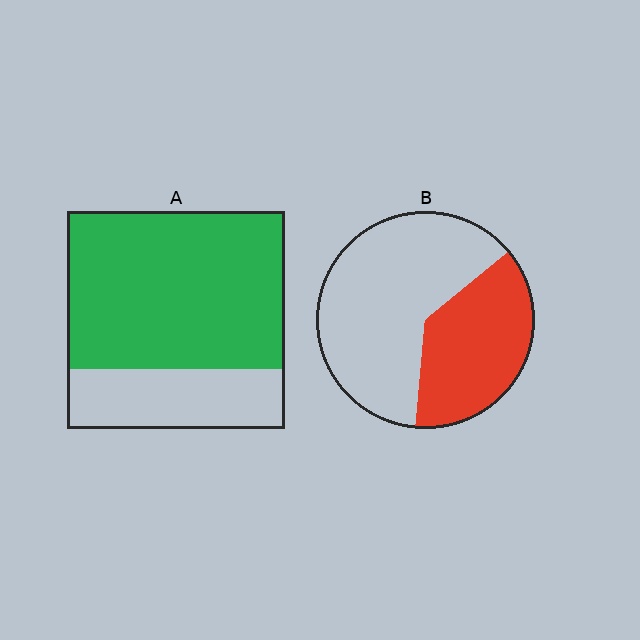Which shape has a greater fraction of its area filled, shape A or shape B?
Shape A.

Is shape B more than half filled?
No.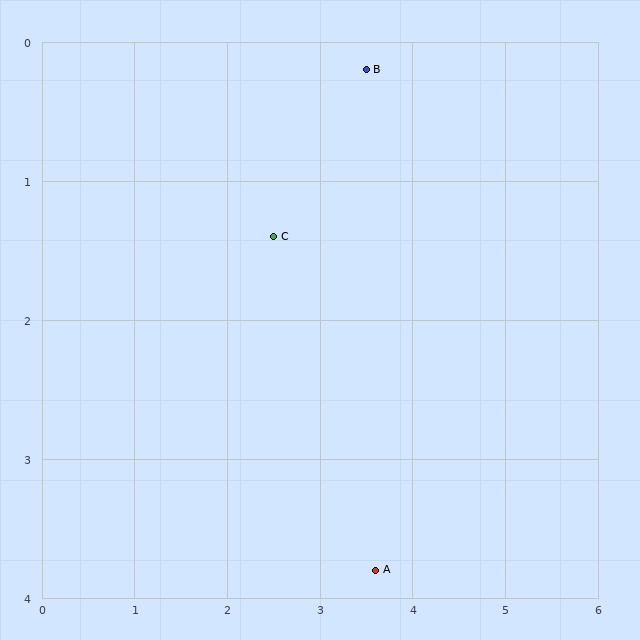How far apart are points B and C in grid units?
Points B and C are about 1.6 grid units apart.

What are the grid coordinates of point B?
Point B is at approximately (3.5, 0.2).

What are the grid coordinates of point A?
Point A is at approximately (3.6, 3.8).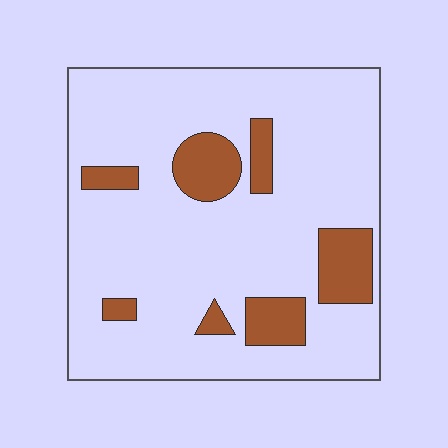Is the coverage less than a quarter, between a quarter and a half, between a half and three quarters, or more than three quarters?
Less than a quarter.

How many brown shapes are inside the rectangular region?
7.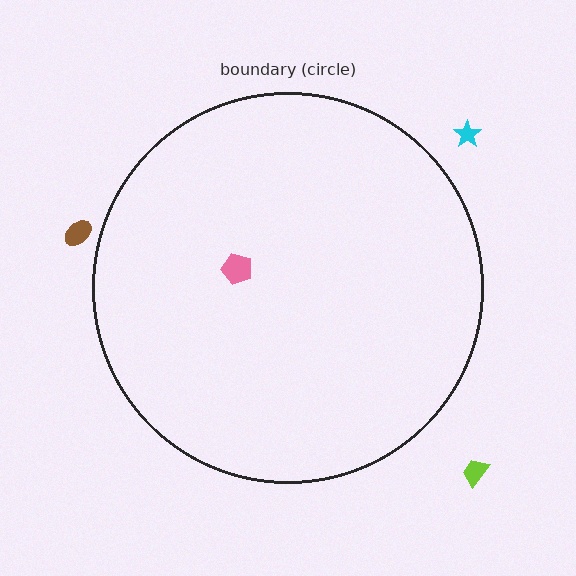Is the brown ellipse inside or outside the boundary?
Outside.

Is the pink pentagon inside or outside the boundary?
Inside.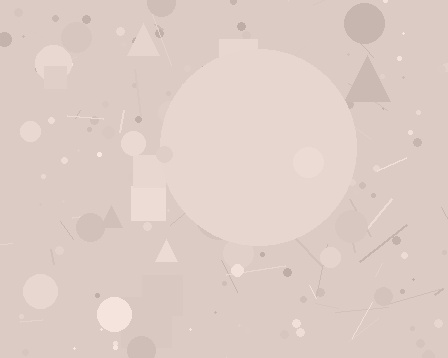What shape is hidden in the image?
A circle is hidden in the image.